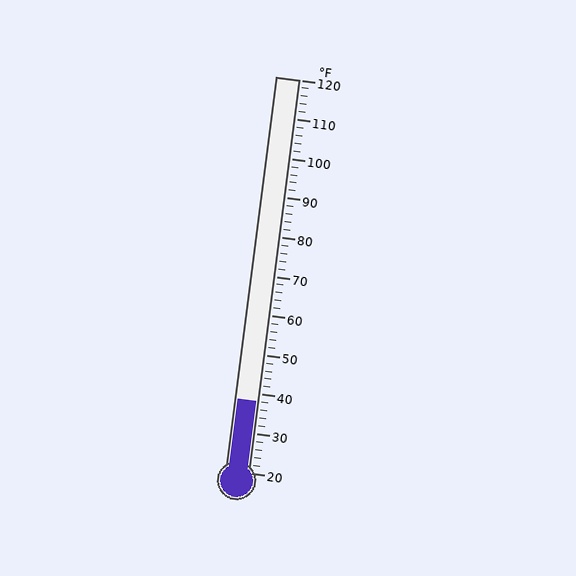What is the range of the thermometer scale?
The thermometer scale ranges from 20°F to 120°F.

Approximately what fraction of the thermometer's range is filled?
The thermometer is filled to approximately 20% of its range.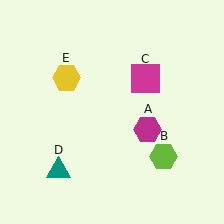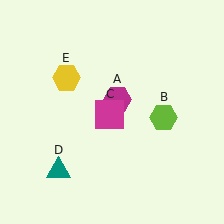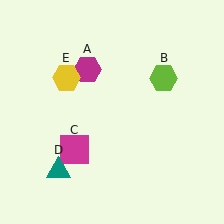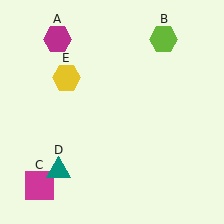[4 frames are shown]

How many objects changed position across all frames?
3 objects changed position: magenta hexagon (object A), lime hexagon (object B), magenta square (object C).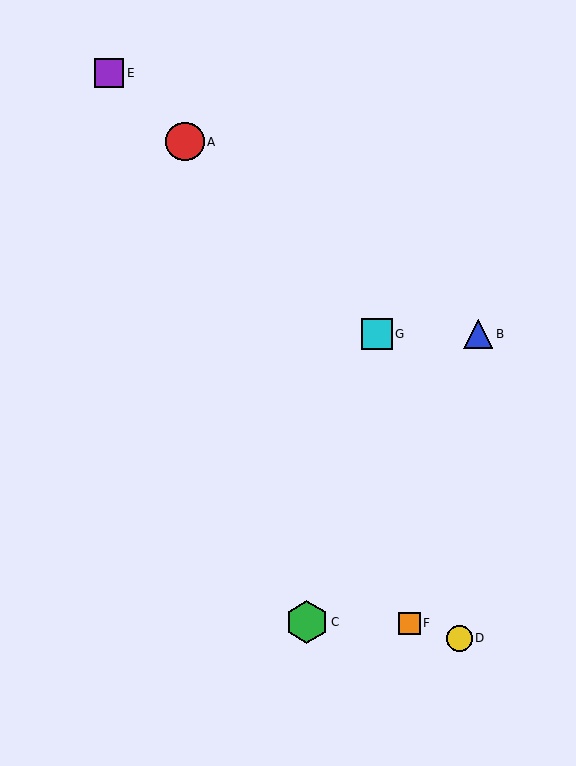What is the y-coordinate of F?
Object F is at y≈623.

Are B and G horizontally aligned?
Yes, both are at y≈334.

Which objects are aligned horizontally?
Objects B, G are aligned horizontally.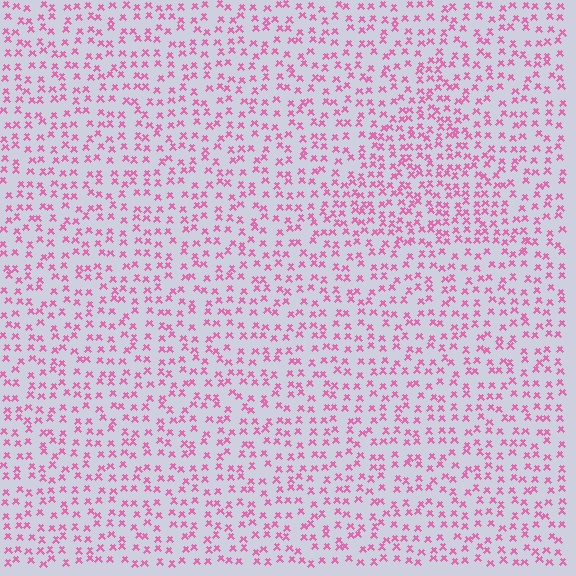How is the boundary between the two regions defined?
The boundary is defined by a change in element density (approximately 1.6x ratio). All elements are the same color, size, and shape.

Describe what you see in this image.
The image contains small pink elements arranged at two different densities. A triangle-shaped region is visible where the elements are more densely packed than the surrounding area.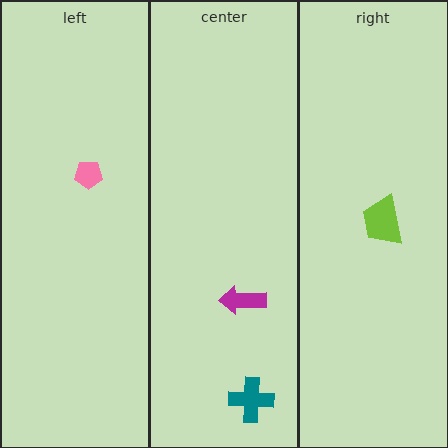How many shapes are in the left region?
1.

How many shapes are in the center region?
2.